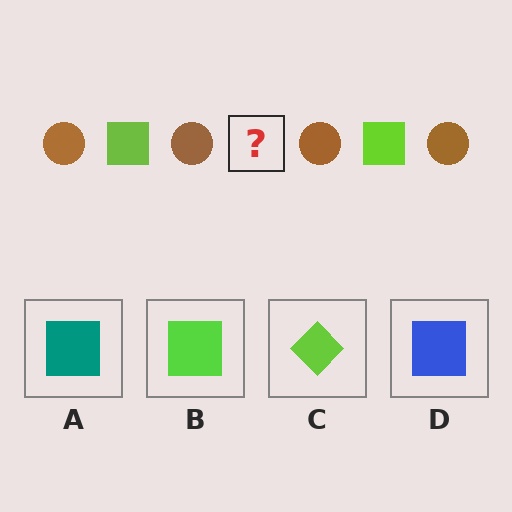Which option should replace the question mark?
Option B.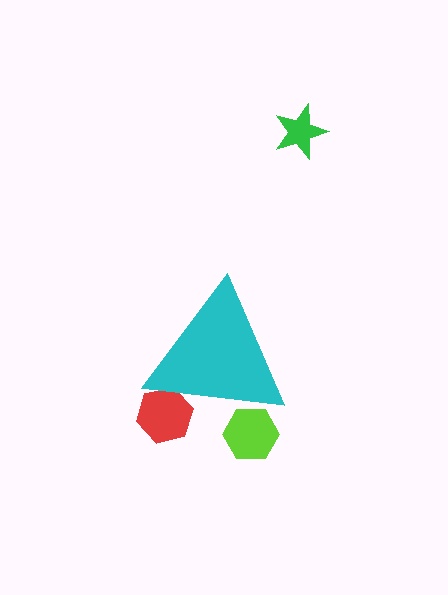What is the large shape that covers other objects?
A cyan triangle.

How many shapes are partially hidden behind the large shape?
2 shapes are partially hidden.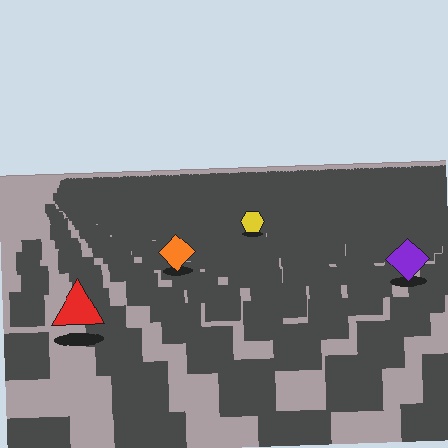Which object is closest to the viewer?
The red triangle is closest. The texture marks near it are larger and more spread out.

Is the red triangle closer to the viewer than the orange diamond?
Yes. The red triangle is closer — you can tell from the texture gradient: the ground texture is coarser near it.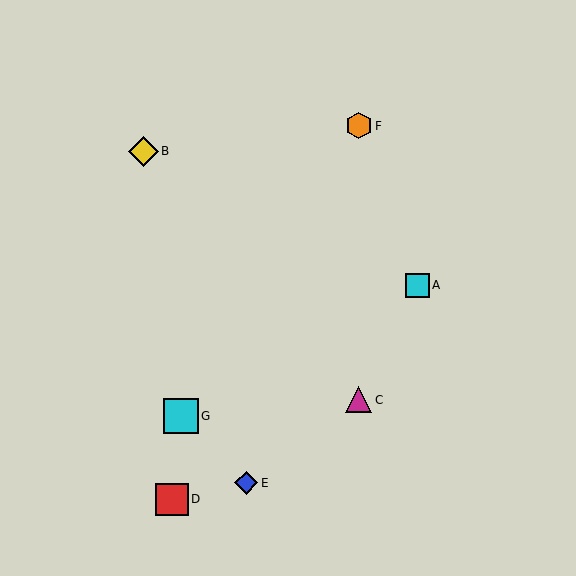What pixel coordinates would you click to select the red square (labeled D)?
Click at (172, 499) to select the red square D.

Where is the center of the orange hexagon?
The center of the orange hexagon is at (359, 126).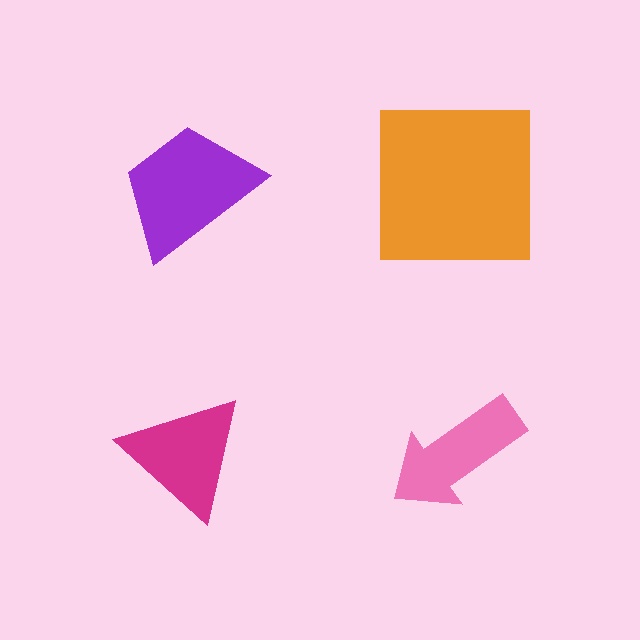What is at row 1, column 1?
A purple trapezoid.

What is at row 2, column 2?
A pink arrow.